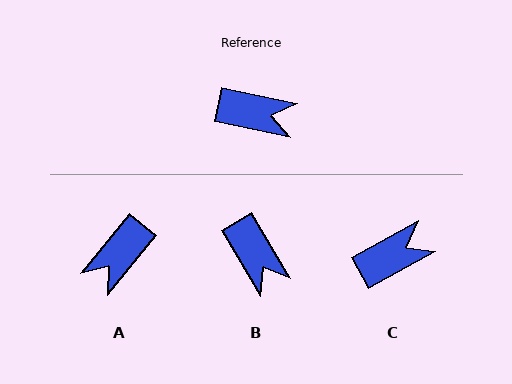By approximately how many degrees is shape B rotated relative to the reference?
Approximately 48 degrees clockwise.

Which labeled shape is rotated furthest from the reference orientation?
A, about 118 degrees away.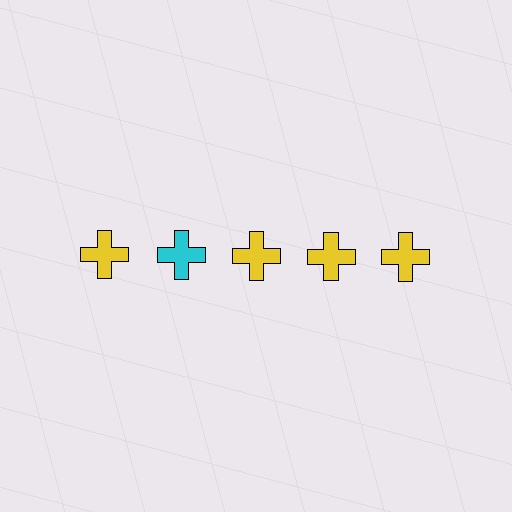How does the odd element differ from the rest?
It has a different color: cyan instead of yellow.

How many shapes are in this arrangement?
There are 5 shapes arranged in a grid pattern.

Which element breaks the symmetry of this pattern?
The cyan cross in the top row, second from left column breaks the symmetry. All other shapes are yellow crosses.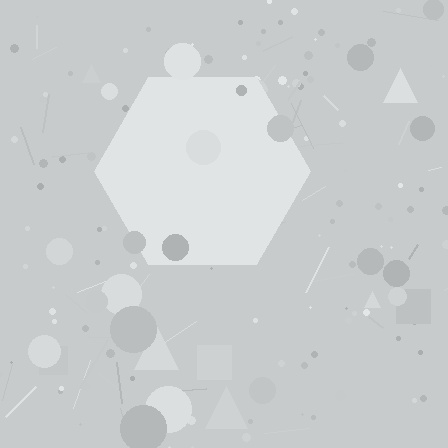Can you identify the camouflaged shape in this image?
The camouflaged shape is a hexagon.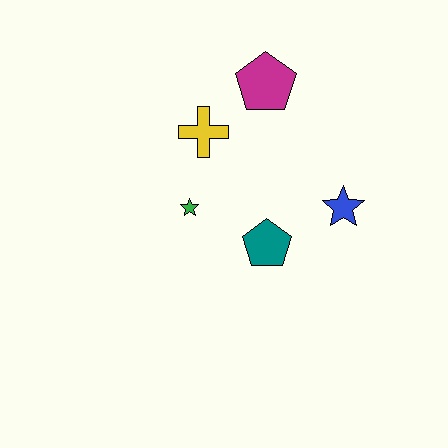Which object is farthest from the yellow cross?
The blue star is farthest from the yellow cross.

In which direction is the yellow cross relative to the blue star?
The yellow cross is to the left of the blue star.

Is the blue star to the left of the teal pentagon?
No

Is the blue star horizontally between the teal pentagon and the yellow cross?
No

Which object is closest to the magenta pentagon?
The yellow cross is closest to the magenta pentagon.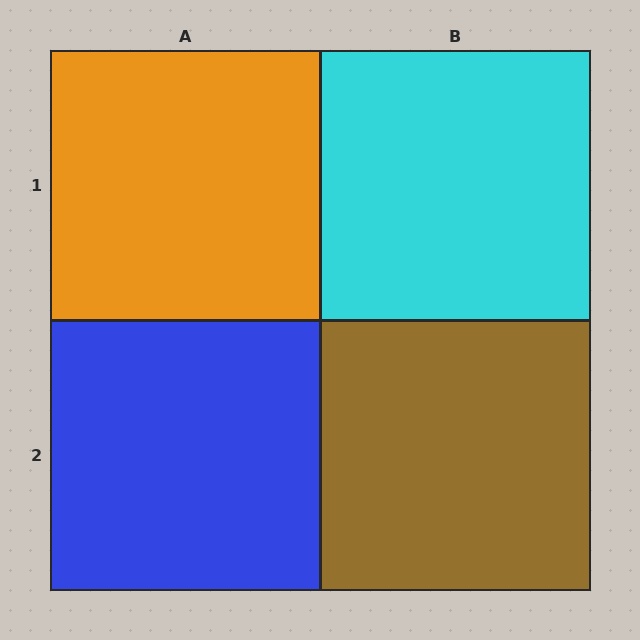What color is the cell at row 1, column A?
Orange.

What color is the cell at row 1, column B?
Cyan.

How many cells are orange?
1 cell is orange.